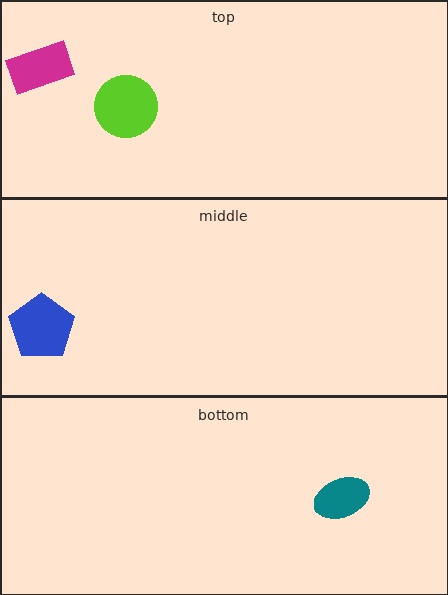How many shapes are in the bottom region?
1.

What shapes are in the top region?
The lime circle, the magenta rectangle.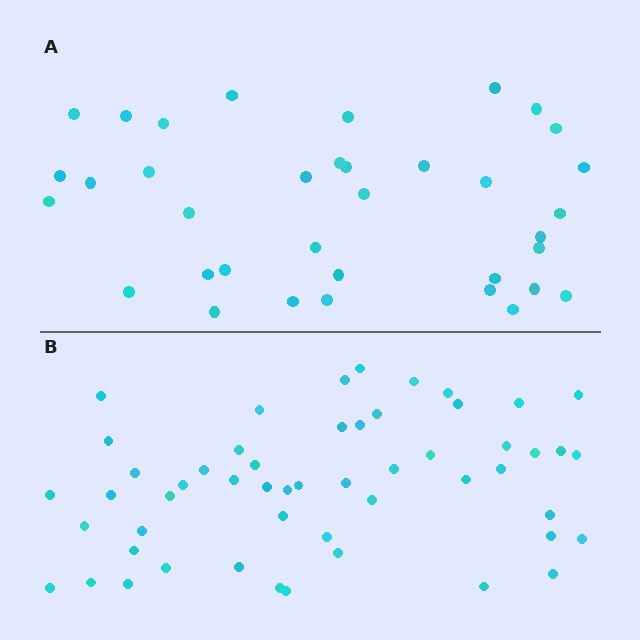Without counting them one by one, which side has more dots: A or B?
Region B (the bottom region) has more dots.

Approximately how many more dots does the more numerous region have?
Region B has approximately 15 more dots than region A.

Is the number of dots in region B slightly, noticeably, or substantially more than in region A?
Region B has substantially more. The ratio is roughly 1.5 to 1.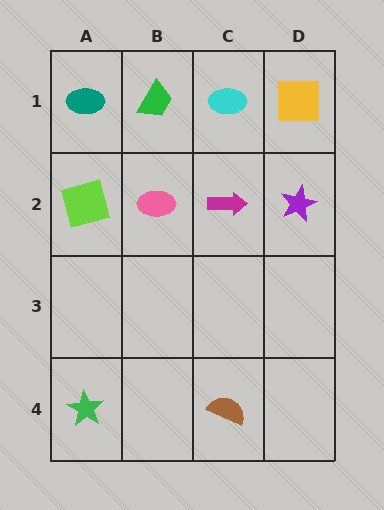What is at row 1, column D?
A yellow square.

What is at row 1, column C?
A cyan ellipse.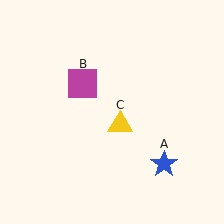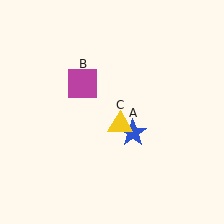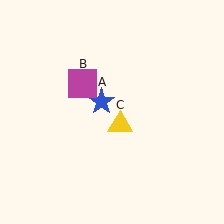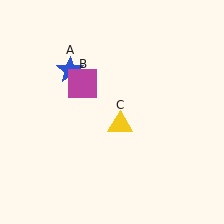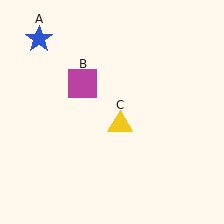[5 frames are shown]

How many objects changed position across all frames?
1 object changed position: blue star (object A).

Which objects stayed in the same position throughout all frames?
Magenta square (object B) and yellow triangle (object C) remained stationary.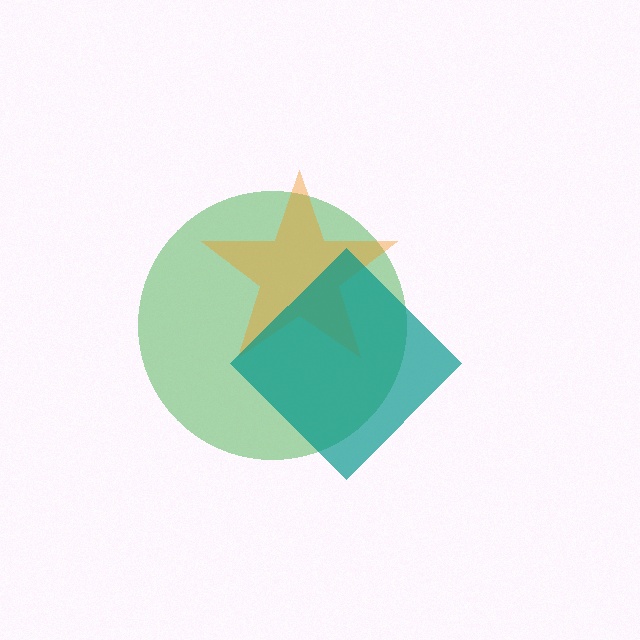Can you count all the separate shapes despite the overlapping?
Yes, there are 3 separate shapes.